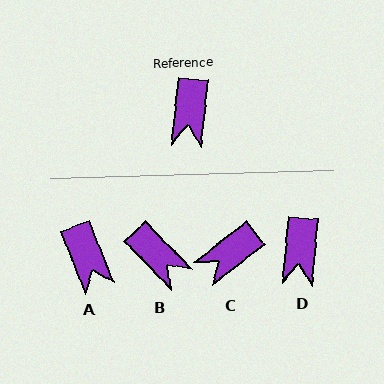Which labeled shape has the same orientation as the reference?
D.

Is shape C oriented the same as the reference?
No, it is off by about 46 degrees.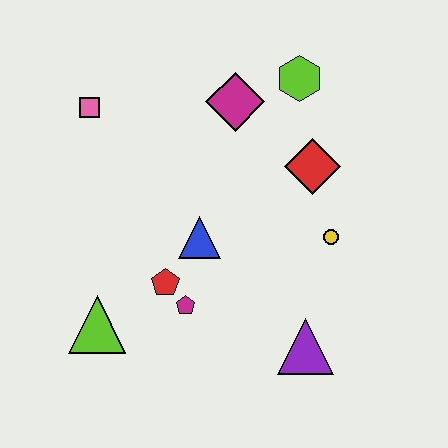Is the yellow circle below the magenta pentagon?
No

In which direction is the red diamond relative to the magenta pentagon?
The red diamond is above the magenta pentagon.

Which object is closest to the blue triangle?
The red pentagon is closest to the blue triangle.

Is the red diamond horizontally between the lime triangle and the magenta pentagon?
No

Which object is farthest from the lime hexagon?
The lime triangle is farthest from the lime hexagon.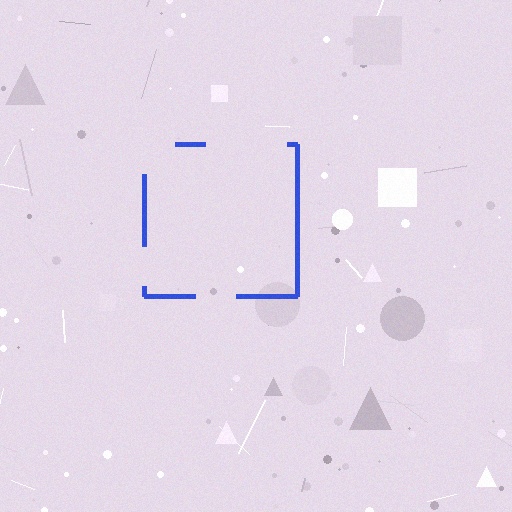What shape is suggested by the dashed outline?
The dashed outline suggests a square.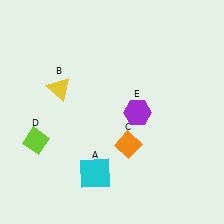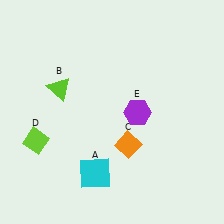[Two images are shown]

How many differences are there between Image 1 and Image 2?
There is 1 difference between the two images.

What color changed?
The triangle (B) changed from yellow in Image 1 to lime in Image 2.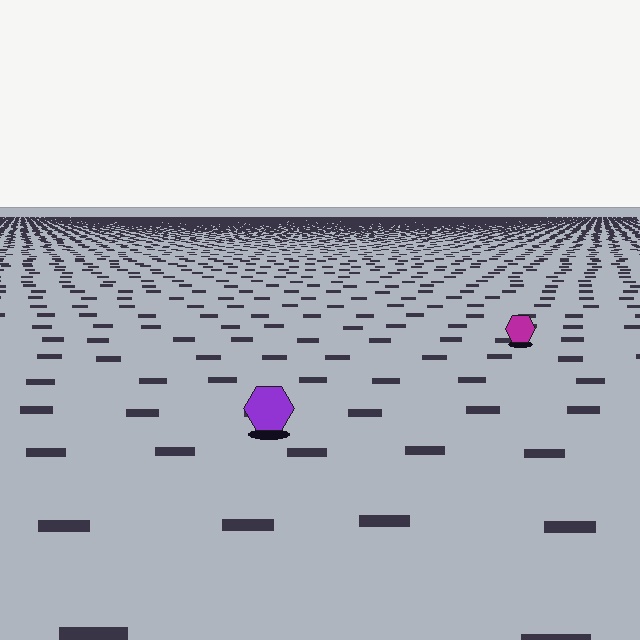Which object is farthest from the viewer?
The magenta hexagon is farthest from the viewer. It appears smaller and the ground texture around it is denser.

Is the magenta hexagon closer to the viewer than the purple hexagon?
No. The purple hexagon is closer — you can tell from the texture gradient: the ground texture is coarser near it.